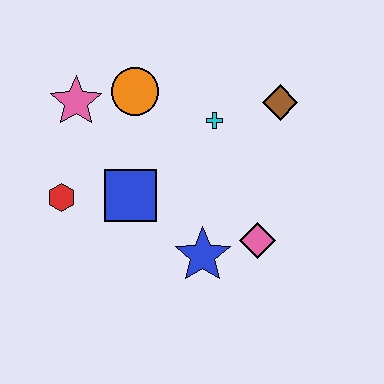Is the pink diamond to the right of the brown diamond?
No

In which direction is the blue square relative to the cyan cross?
The blue square is to the left of the cyan cross.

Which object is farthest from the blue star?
The pink star is farthest from the blue star.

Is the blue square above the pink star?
No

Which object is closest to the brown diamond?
The cyan cross is closest to the brown diamond.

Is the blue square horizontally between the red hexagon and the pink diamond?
Yes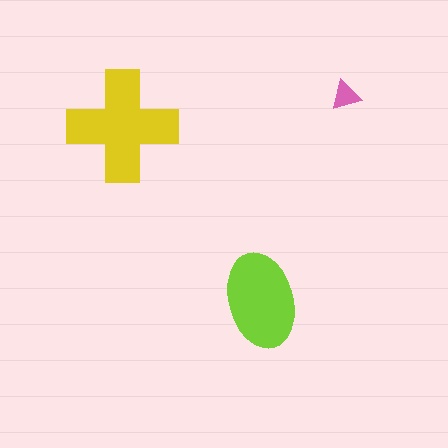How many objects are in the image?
There are 3 objects in the image.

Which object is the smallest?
The pink triangle.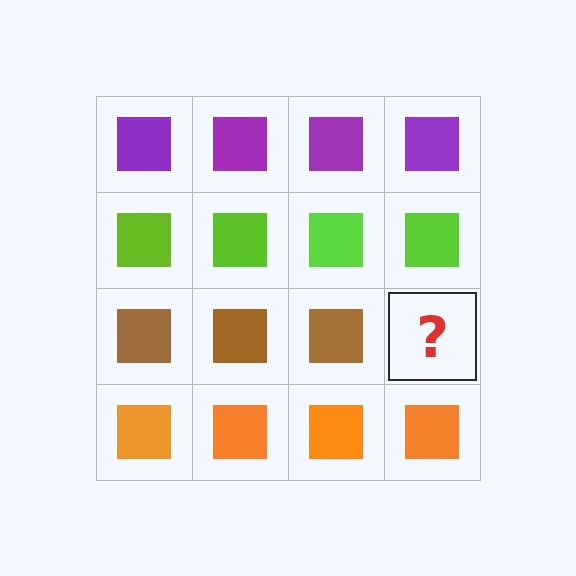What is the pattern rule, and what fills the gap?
The rule is that each row has a consistent color. The gap should be filled with a brown square.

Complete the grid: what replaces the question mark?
The question mark should be replaced with a brown square.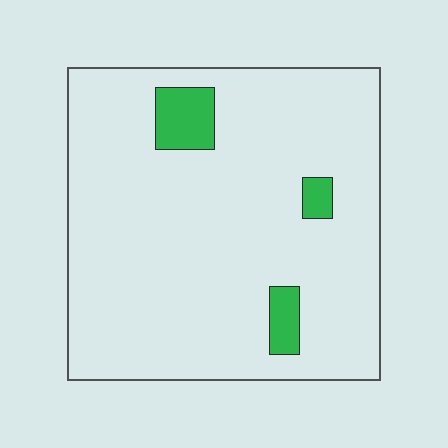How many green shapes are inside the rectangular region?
3.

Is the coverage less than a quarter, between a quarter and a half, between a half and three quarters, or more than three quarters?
Less than a quarter.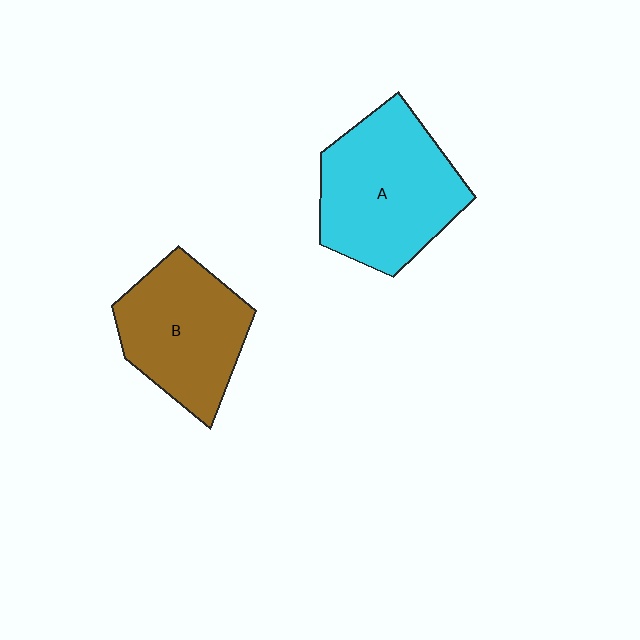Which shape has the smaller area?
Shape B (brown).